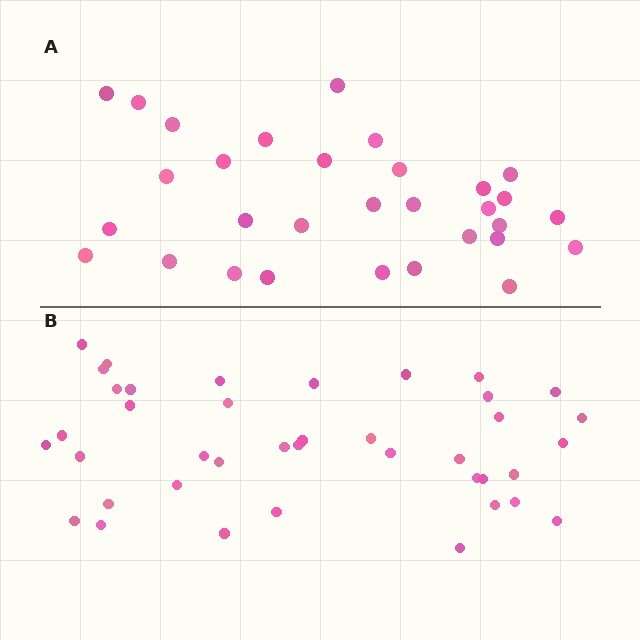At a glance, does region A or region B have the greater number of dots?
Region B (the bottom region) has more dots.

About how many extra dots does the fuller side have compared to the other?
Region B has roughly 8 or so more dots than region A.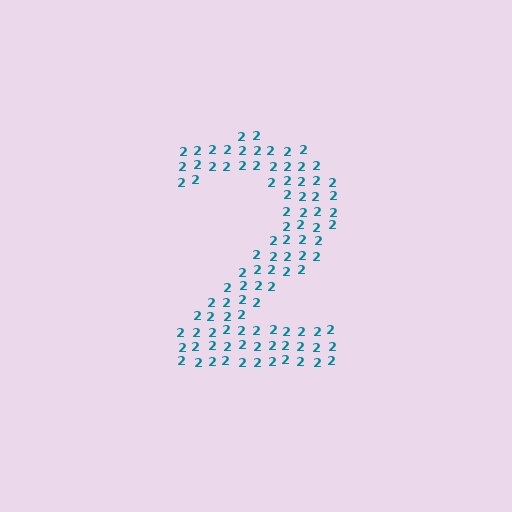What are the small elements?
The small elements are digit 2's.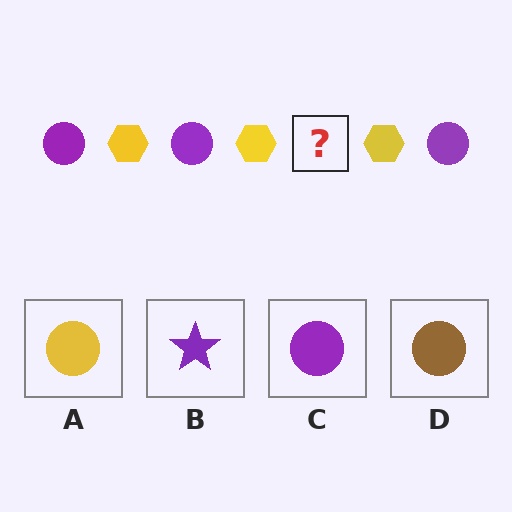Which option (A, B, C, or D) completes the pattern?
C.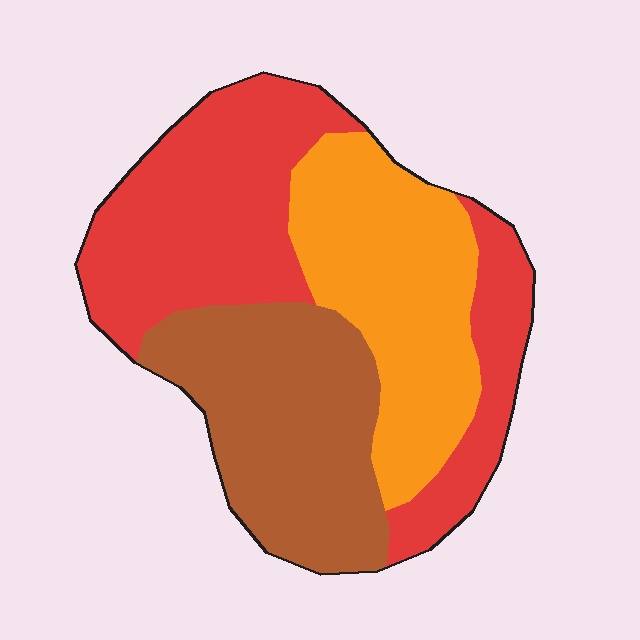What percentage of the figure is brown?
Brown covers 30% of the figure.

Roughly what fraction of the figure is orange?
Orange takes up about one quarter (1/4) of the figure.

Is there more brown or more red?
Red.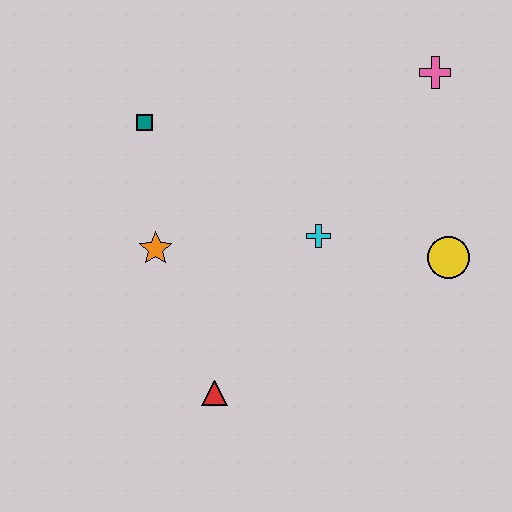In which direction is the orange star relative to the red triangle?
The orange star is above the red triangle.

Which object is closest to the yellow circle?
The cyan cross is closest to the yellow circle.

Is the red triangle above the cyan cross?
No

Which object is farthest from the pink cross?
The red triangle is farthest from the pink cross.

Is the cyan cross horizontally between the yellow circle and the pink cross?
No